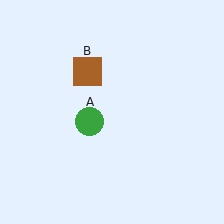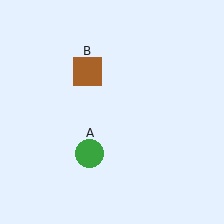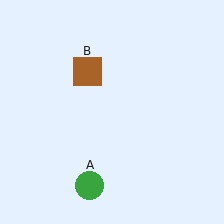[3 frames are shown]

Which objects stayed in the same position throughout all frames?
Brown square (object B) remained stationary.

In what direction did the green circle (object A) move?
The green circle (object A) moved down.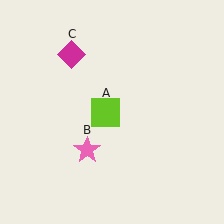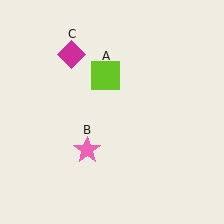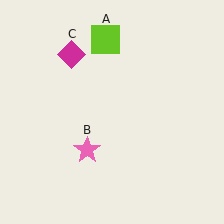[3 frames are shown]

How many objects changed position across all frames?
1 object changed position: lime square (object A).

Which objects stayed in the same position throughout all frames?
Pink star (object B) and magenta diamond (object C) remained stationary.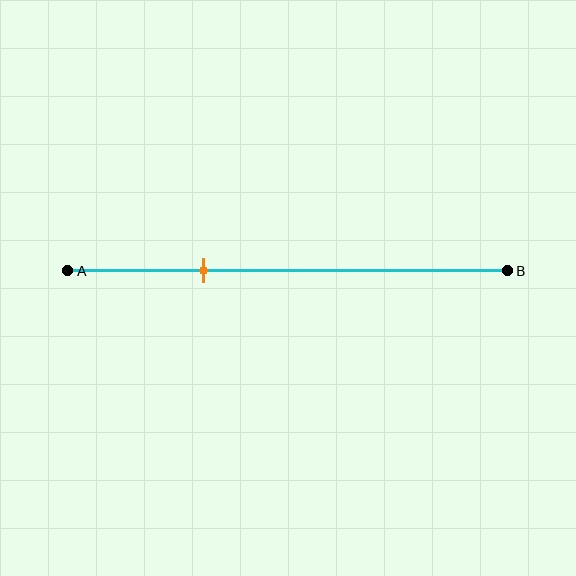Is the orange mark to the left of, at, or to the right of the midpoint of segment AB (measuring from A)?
The orange mark is to the left of the midpoint of segment AB.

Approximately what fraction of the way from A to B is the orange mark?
The orange mark is approximately 30% of the way from A to B.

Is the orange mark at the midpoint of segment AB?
No, the mark is at about 30% from A, not at the 50% midpoint.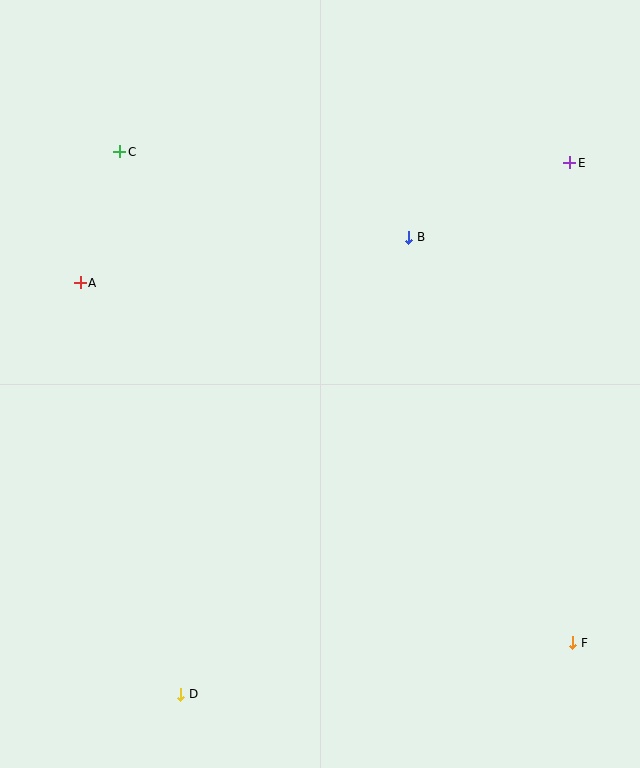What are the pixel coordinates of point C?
Point C is at (120, 152).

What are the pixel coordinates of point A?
Point A is at (80, 283).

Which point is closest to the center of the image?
Point B at (409, 237) is closest to the center.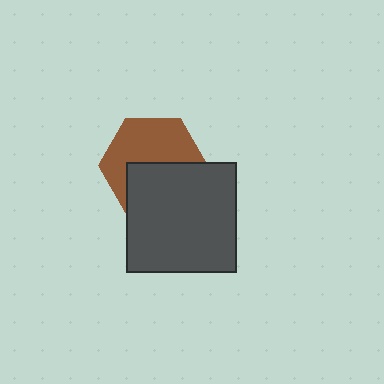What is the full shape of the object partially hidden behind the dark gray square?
The partially hidden object is a brown hexagon.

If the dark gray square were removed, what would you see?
You would see the complete brown hexagon.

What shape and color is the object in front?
The object in front is a dark gray square.